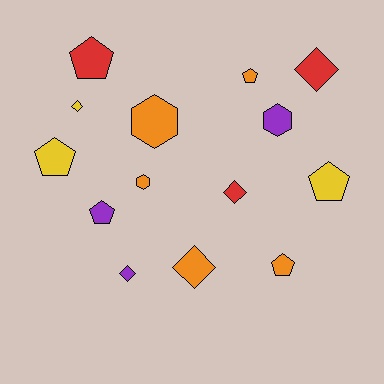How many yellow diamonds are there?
There is 1 yellow diamond.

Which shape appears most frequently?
Pentagon, with 6 objects.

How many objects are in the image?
There are 14 objects.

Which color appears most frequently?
Orange, with 5 objects.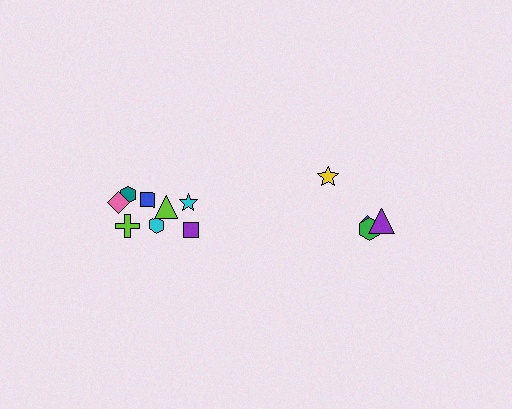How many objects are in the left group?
There are 8 objects.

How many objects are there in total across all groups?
There are 12 objects.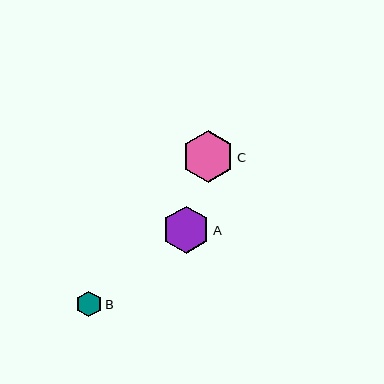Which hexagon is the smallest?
Hexagon B is the smallest with a size of approximately 26 pixels.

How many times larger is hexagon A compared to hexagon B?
Hexagon A is approximately 1.8 times the size of hexagon B.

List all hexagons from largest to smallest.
From largest to smallest: C, A, B.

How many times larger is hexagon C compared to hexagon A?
Hexagon C is approximately 1.1 times the size of hexagon A.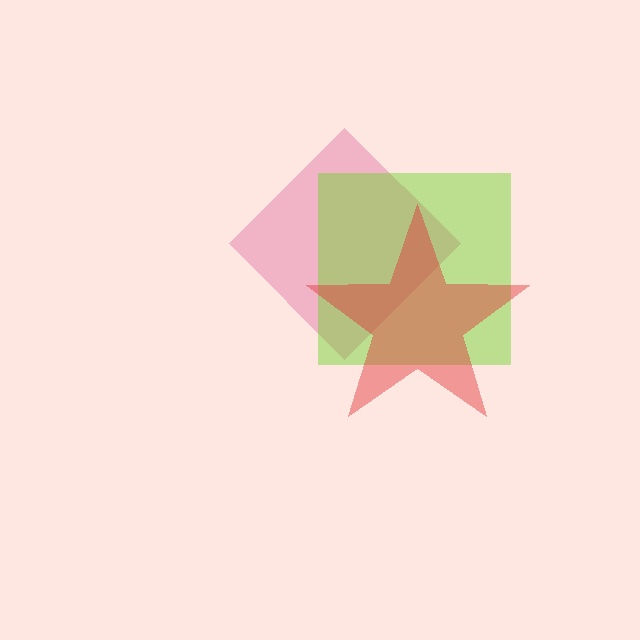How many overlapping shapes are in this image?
There are 3 overlapping shapes in the image.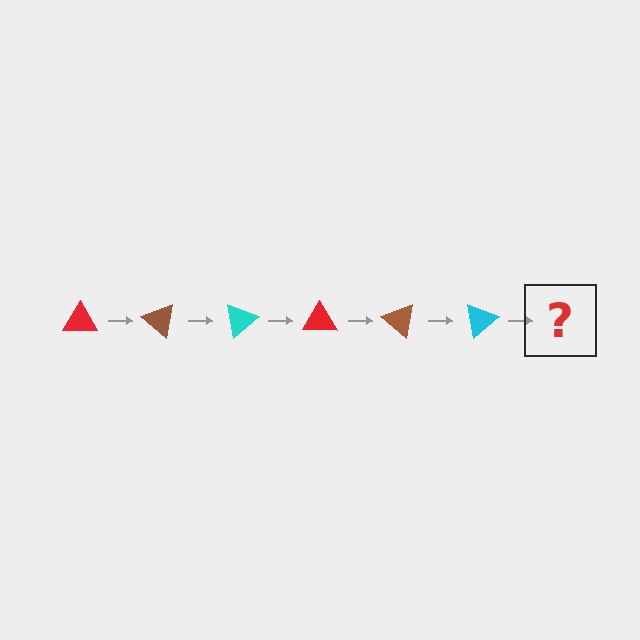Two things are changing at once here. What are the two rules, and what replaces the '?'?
The two rules are that it rotates 40 degrees each step and the color cycles through red, brown, and cyan. The '?' should be a red triangle, rotated 240 degrees from the start.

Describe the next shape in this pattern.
It should be a red triangle, rotated 240 degrees from the start.